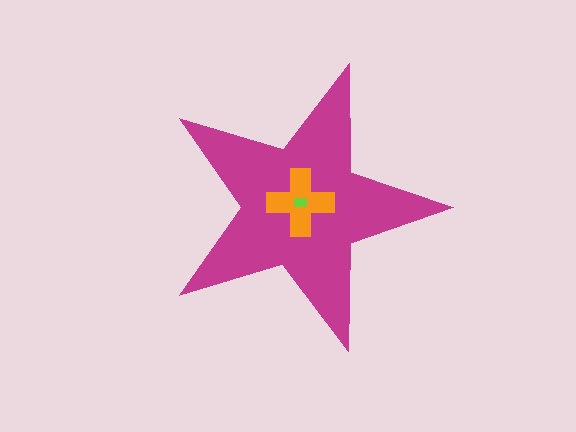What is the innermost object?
The lime rectangle.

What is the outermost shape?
The magenta star.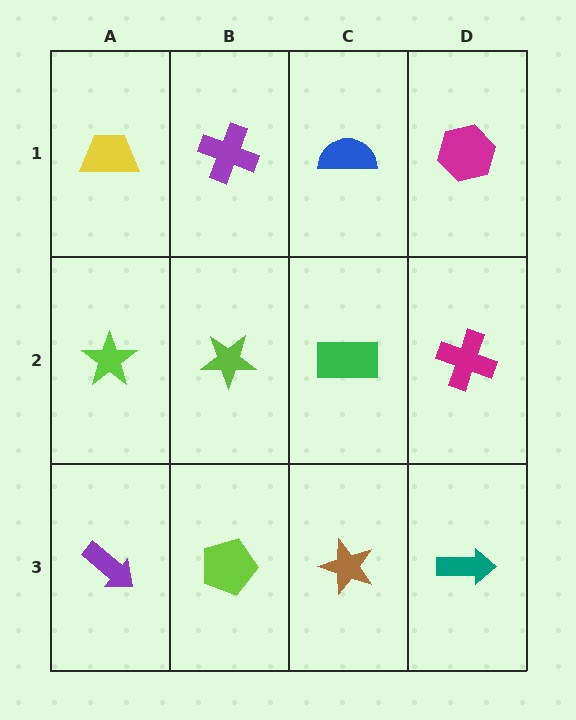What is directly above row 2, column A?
A yellow trapezoid.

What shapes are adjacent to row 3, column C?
A green rectangle (row 2, column C), a lime pentagon (row 3, column B), a teal arrow (row 3, column D).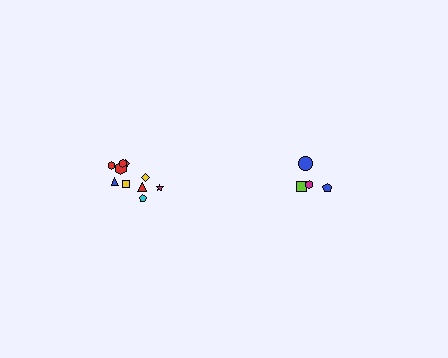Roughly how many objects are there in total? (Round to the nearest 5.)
Roughly 15 objects in total.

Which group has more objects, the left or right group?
The left group.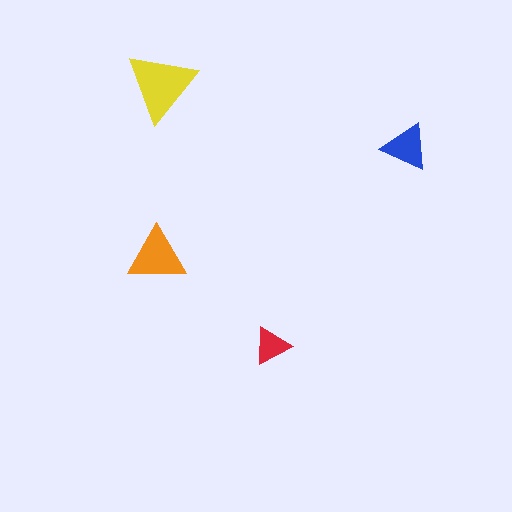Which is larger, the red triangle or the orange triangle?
The orange one.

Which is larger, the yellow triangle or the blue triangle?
The yellow one.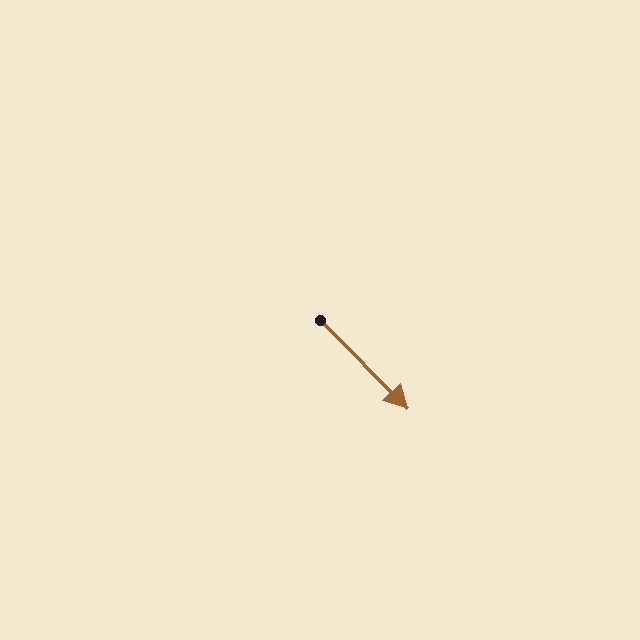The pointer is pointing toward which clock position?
Roughly 5 o'clock.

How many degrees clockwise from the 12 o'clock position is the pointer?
Approximately 135 degrees.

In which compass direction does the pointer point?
Southeast.